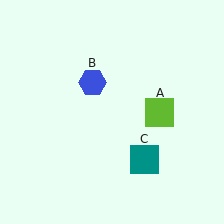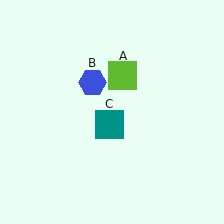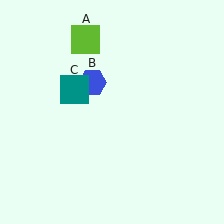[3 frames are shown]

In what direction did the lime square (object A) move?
The lime square (object A) moved up and to the left.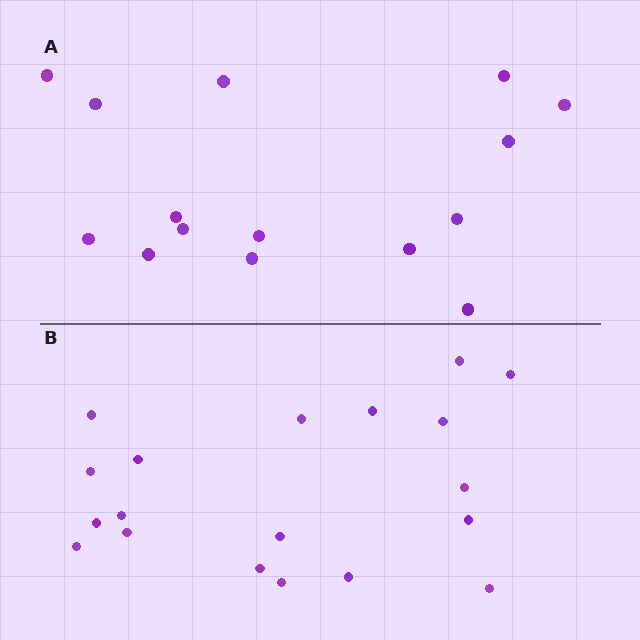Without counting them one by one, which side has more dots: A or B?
Region B (the bottom region) has more dots.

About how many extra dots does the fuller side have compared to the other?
Region B has about 4 more dots than region A.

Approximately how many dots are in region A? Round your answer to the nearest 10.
About 20 dots. (The exact count is 15, which rounds to 20.)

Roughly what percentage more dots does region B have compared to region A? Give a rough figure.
About 25% more.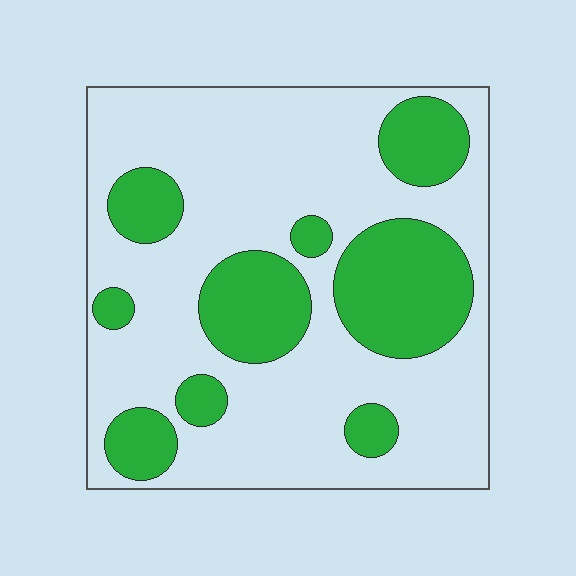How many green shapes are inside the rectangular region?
9.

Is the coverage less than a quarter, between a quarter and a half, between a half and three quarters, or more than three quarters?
Between a quarter and a half.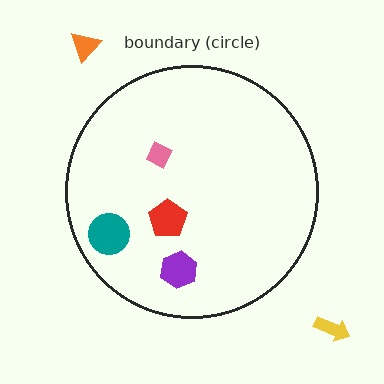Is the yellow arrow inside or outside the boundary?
Outside.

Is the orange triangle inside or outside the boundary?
Outside.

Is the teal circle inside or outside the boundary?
Inside.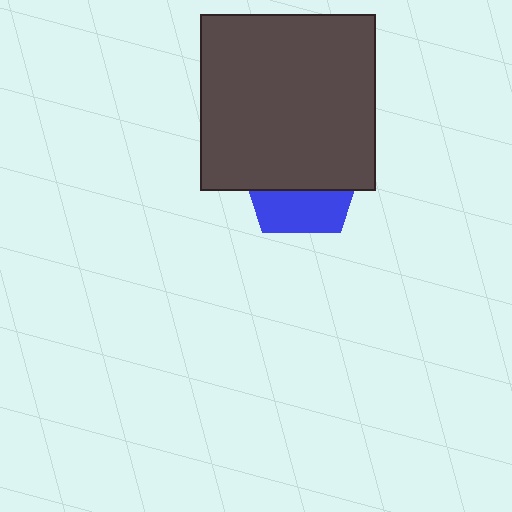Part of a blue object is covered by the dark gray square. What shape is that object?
It is a pentagon.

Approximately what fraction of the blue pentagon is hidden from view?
Roughly 64% of the blue pentagon is hidden behind the dark gray square.